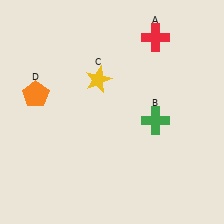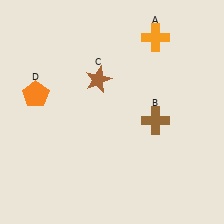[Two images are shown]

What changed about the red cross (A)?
In Image 1, A is red. In Image 2, it changed to orange.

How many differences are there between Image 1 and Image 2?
There are 3 differences between the two images.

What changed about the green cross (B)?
In Image 1, B is green. In Image 2, it changed to brown.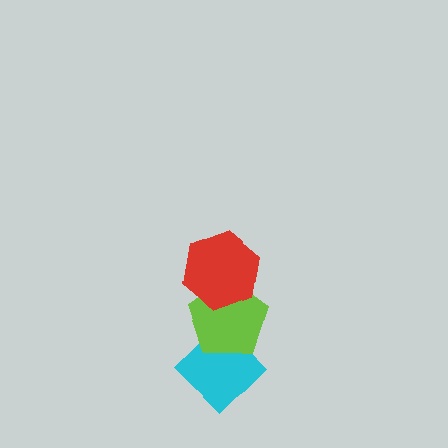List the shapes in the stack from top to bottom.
From top to bottom: the red hexagon, the lime pentagon, the cyan diamond.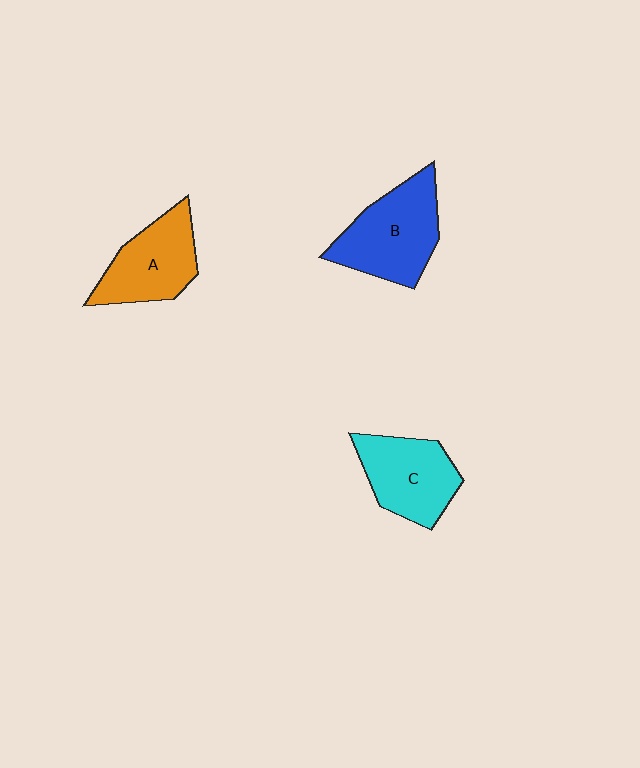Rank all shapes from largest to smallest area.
From largest to smallest: B (blue), C (cyan), A (orange).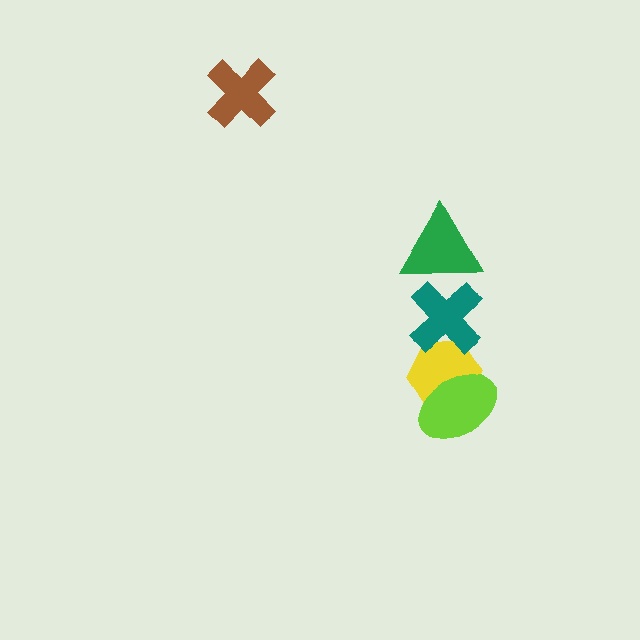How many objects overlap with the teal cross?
2 objects overlap with the teal cross.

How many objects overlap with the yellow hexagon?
2 objects overlap with the yellow hexagon.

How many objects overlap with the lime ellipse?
1 object overlaps with the lime ellipse.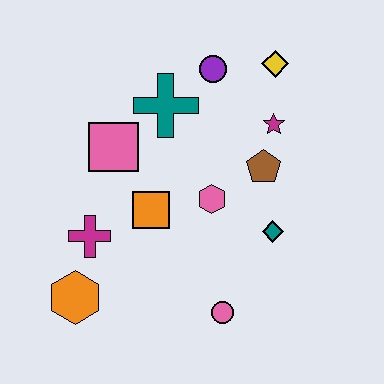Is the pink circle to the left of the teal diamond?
Yes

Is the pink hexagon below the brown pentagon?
Yes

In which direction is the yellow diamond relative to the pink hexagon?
The yellow diamond is above the pink hexagon.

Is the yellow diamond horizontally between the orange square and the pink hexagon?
No